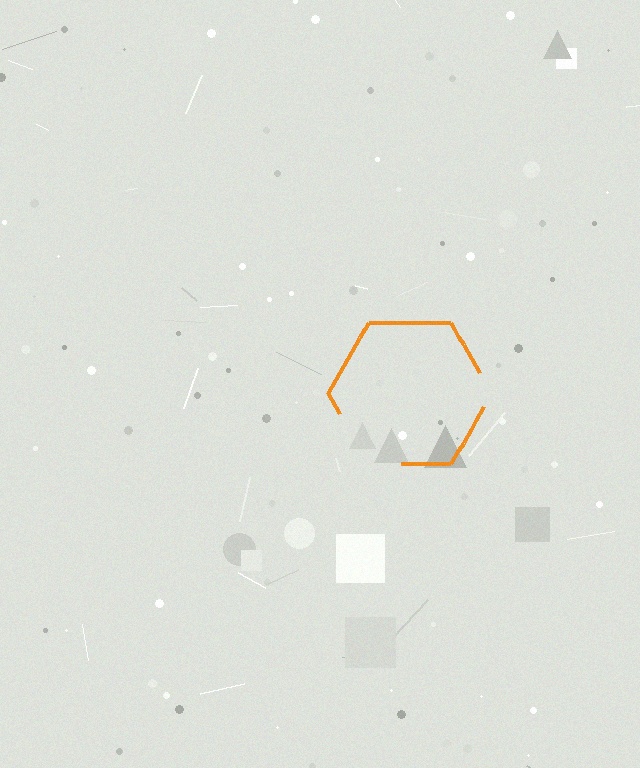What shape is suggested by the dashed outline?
The dashed outline suggests a hexagon.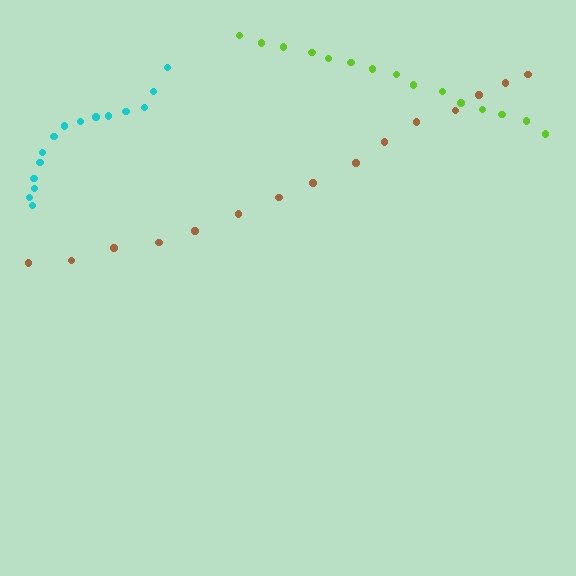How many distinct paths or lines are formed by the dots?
There are 3 distinct paths.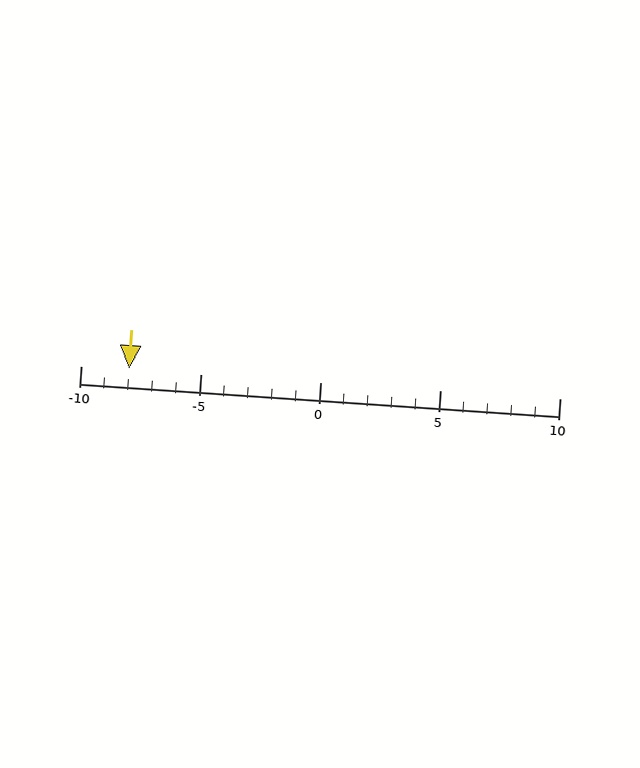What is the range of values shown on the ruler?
The ruler shows values from -10 to 10.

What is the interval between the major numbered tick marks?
The major tick marks are spaced 5 units apart.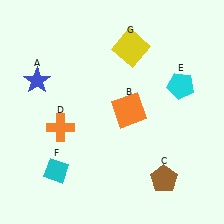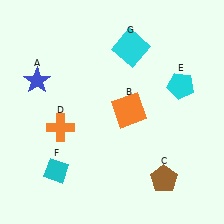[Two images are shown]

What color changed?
The square (G) changed from yellow in Image 1 to cyan in Image 2.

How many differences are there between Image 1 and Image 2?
There is 1 difference between the two images.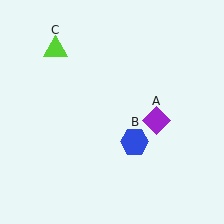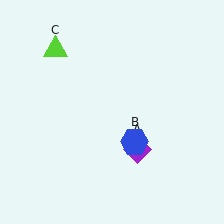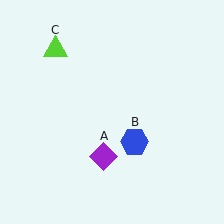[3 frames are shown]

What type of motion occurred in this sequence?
The purple diamond (object A) rotated clockwise around the center of the scene.